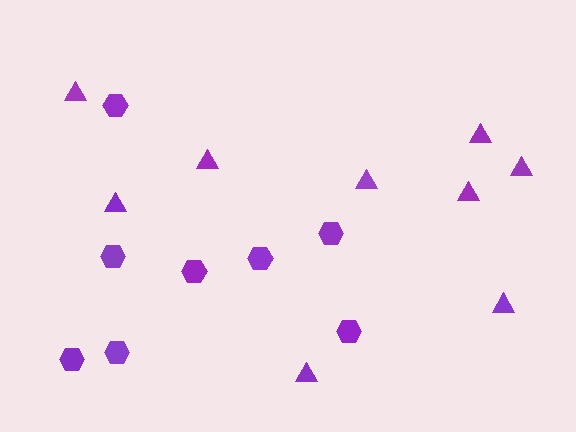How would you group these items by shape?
There are 2 groups: one group of hexagons (8) and one group of triangles (9).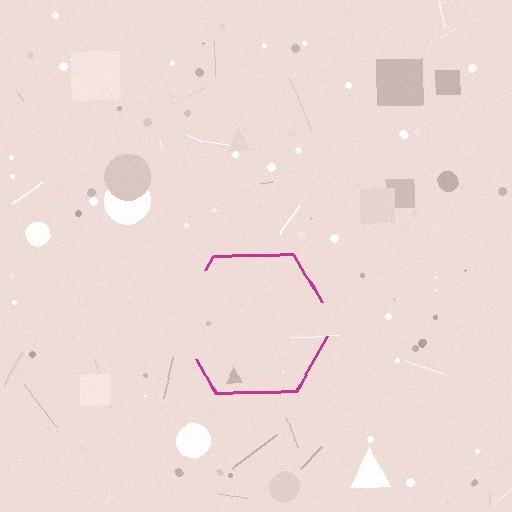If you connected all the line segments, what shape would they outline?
They would outline a hexagon.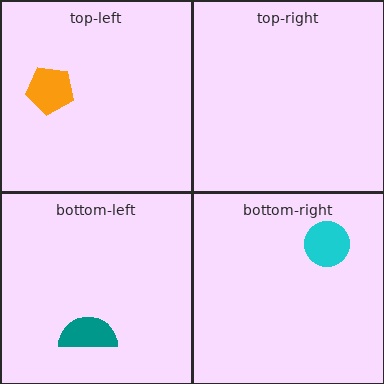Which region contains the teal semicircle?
The bottom-left region.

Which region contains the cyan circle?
The bottom-right region.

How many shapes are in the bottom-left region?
1.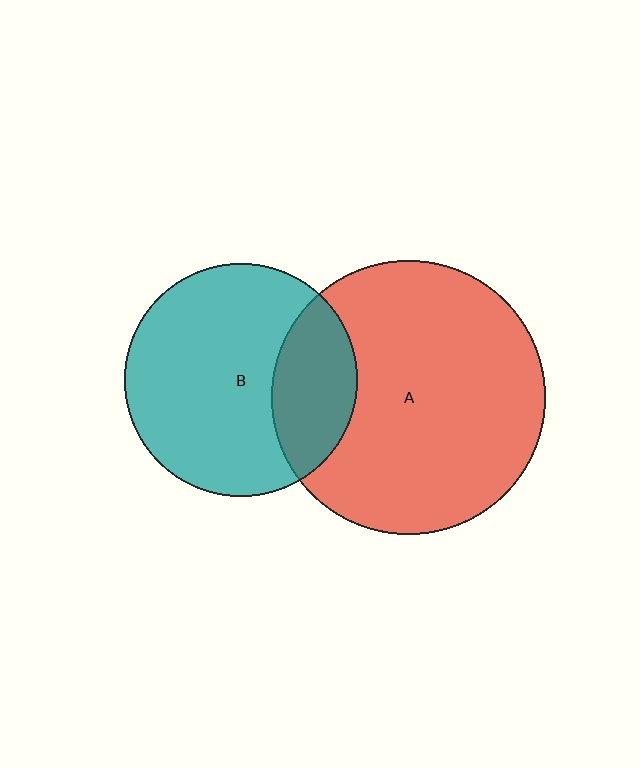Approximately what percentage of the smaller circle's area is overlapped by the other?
Approximately 25%.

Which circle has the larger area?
Circle A (red).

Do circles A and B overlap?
Yes.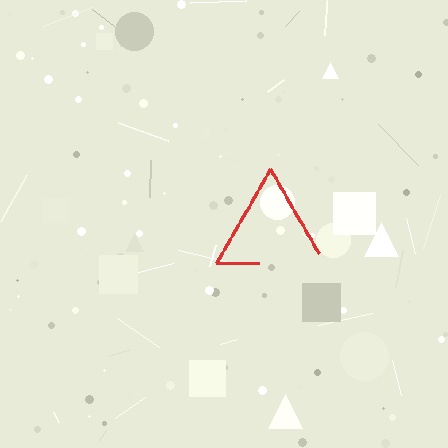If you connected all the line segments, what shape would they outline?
They would outline a triangle.